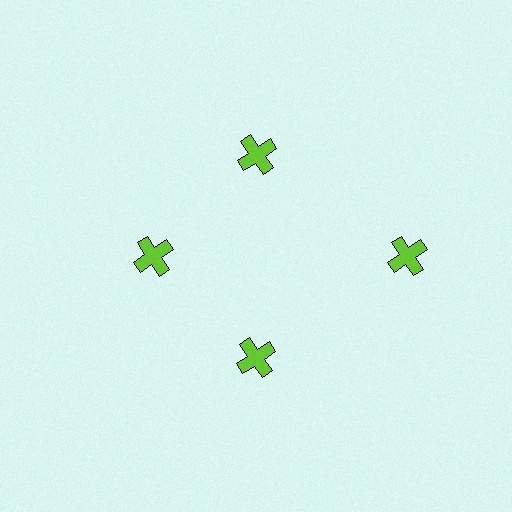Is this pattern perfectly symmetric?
No. The 4 lime crosses are arranged in a ring, but one element near the 3 o'clock position is pushed outward from the center, breaking the 4-fold rotational symmetry.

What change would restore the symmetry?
The symmetry would be restored by moving it inward, back onto the ring so that all 4 crosses sit at equal angles and equal distance from the center.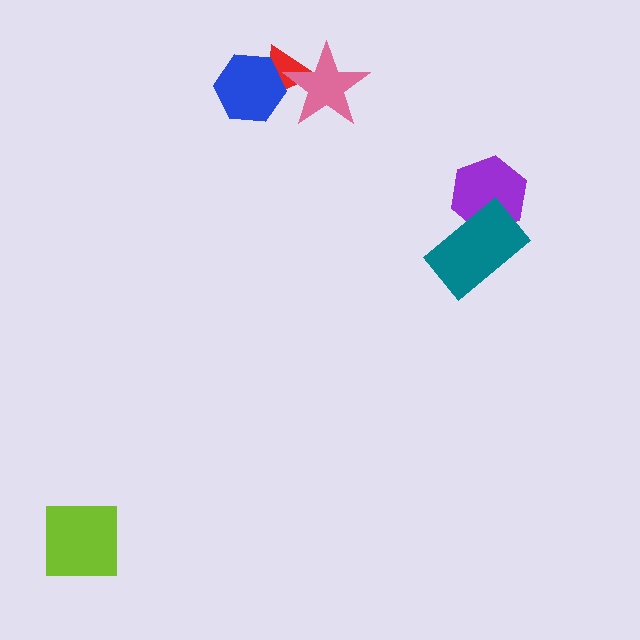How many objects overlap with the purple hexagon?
1 object overlaps with the purple hexagon.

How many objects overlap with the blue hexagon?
1 object overlaps with the blue hexagon.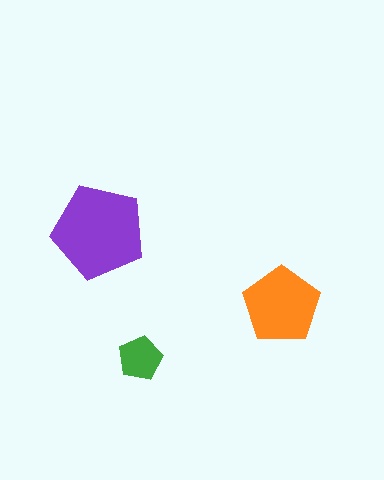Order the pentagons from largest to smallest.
the purple one, the orange one, the green one.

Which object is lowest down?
The green pentagon is bottommost.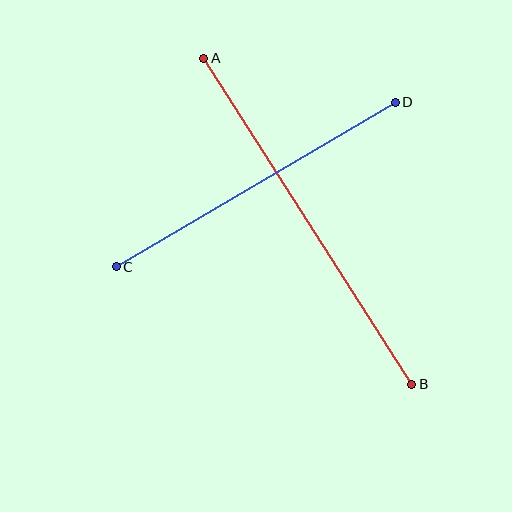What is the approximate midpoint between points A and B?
The midpoint is at approximately (308, 221) pixels.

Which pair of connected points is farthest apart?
Points A and B are farthest apart.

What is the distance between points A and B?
The distance is approximately 386 pixels.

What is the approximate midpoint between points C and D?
The midpoint is at approximately (256, 184) pixels.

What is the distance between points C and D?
The distance is approximately 324 pixels.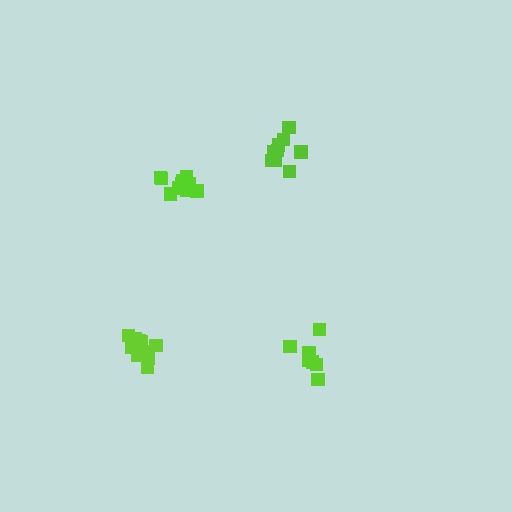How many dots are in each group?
Group 1: 9 dots, Group 2: 7 dots, Group 3: 11 dots, Group 4: 11 dots (38 total).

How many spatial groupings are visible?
There are 4 spatial groupings.